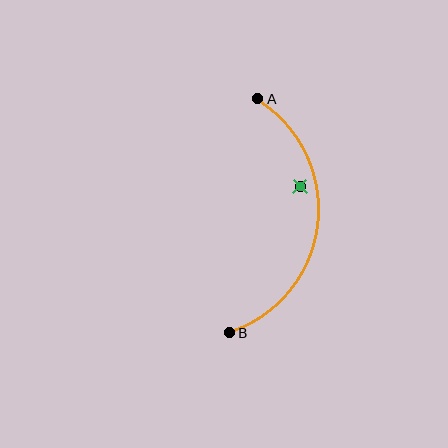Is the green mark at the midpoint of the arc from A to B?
No — the green mark does not lie on the arc at all. It sits slightly inside the curve.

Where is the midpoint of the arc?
The arc midpoint is the point on the curve farthest from the straight line joining A and B. It sits to the right of that line.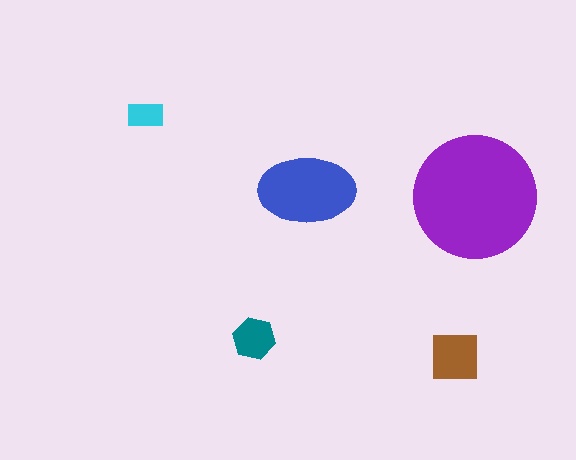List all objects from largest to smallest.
The purple circle, the blue ellipse, the brown square, the teal hexagon, the cyan rectangle.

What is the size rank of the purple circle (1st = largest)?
1st.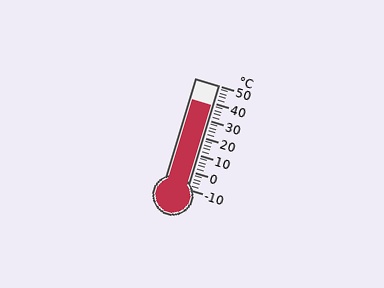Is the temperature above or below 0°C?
The temperature is above 0°C.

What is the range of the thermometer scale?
The thermometer scale ranges from -10°C to 50°C.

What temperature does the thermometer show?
The thermometer shows approximately 38°C.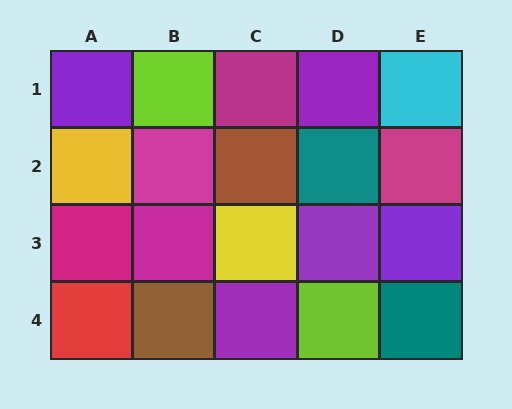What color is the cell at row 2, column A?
Yellow.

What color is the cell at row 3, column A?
Magenta.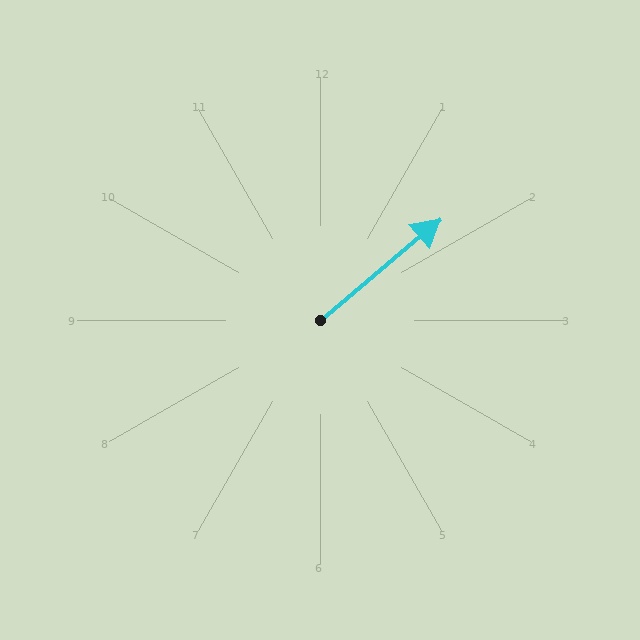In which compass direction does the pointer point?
Northeast.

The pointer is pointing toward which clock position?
Roughly 2 o'clock.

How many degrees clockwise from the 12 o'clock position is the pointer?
Approximately 50 degrees.